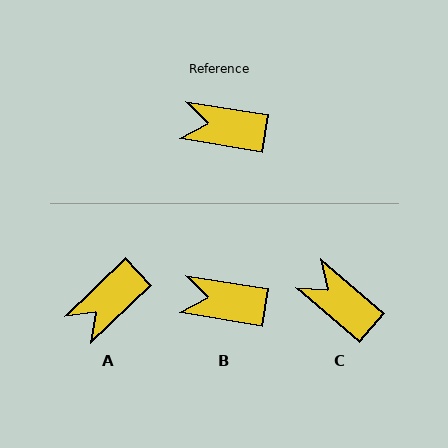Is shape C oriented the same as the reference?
No, it is off by about 31 degrees.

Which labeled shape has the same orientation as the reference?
B.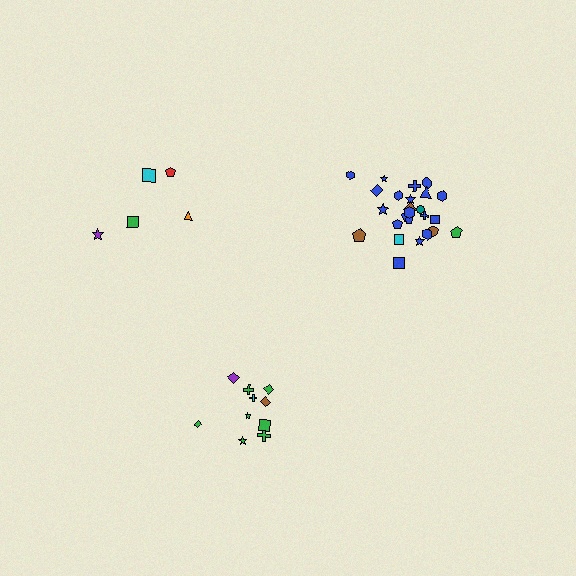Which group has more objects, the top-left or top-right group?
The top-right group.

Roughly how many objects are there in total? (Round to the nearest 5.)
Roughly 40 objects in total.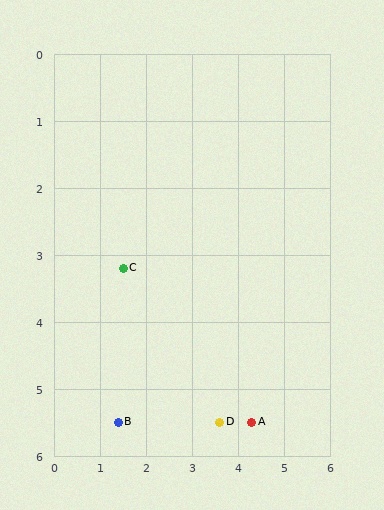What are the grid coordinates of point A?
Point A is at approximately (4.3, 5.5).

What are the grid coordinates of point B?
Point B is at approximately (1.4, 5.5).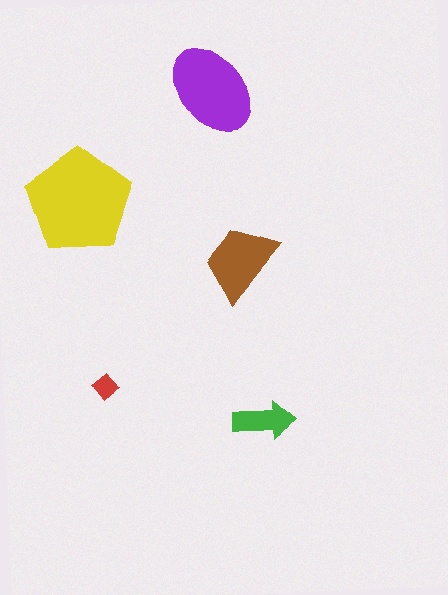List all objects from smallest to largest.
The red diamond, the green arrow, the brown trapezoid, the purple ellipse, the yellow pentagon.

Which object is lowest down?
The green arrow is bottommost.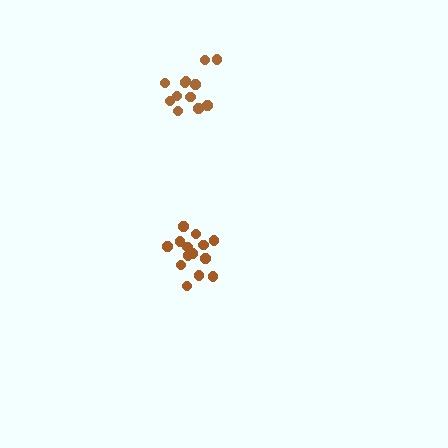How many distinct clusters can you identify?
There are 2 distinct clusters.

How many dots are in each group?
Group 1: 12 dots, Group 2: 14 dots (26 total).